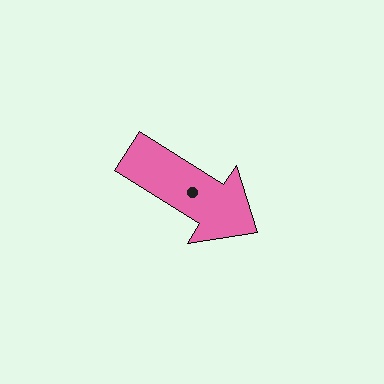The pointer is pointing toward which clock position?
Roughly 4 o'clock.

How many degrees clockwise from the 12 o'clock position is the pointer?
Approximately 122 degrees.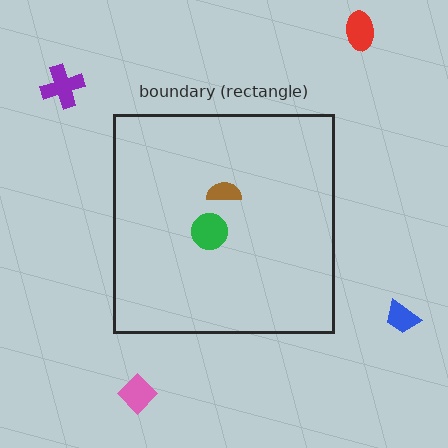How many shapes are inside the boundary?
2 inside, 4 outside.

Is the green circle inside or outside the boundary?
Inside.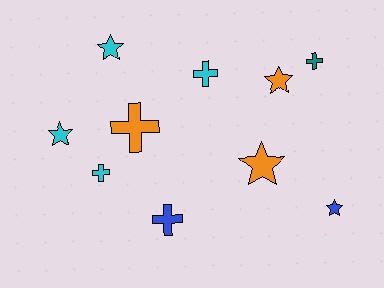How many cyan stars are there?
There are 2 cyan stars.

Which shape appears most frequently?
Cross, with 5 objects.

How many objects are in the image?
There are 10 objects.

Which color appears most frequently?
Cyan, with 4 objects.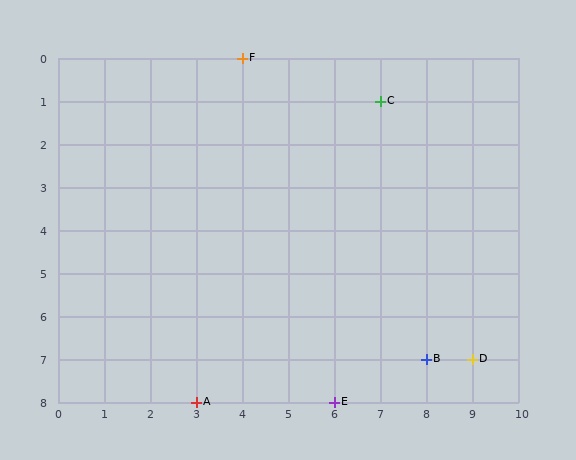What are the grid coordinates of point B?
Point B is at grid coordinates (8, 7).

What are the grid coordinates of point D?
Point D is at grid coordinates (9, 7).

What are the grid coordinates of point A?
Point A is at grid coordinates (3, 8).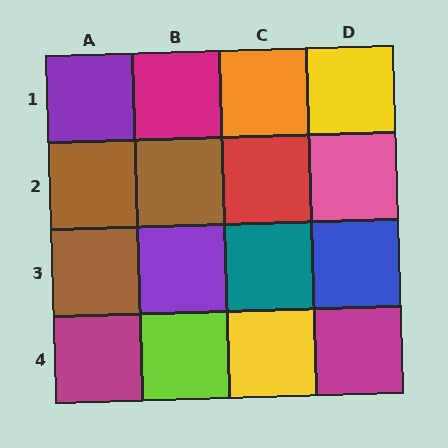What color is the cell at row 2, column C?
Red.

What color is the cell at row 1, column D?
Yellow.